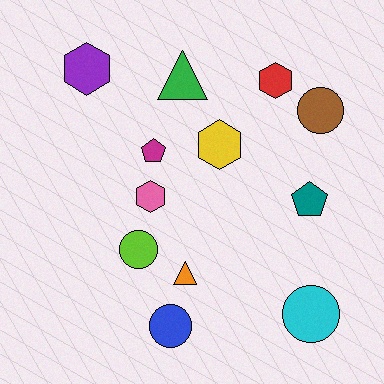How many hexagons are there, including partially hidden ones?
There are 4 hexagons.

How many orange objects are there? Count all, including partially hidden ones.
There is 1 orange object.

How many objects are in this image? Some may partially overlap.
There are 12 objects.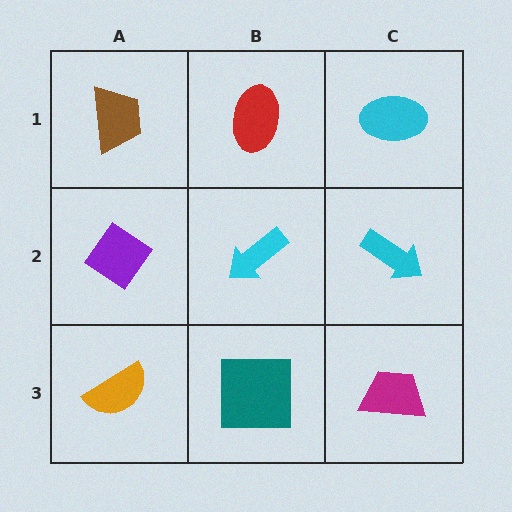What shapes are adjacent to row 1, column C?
A cyan arrow (row 2, column C), a red ellipse (row 1, column B).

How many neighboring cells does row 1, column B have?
3.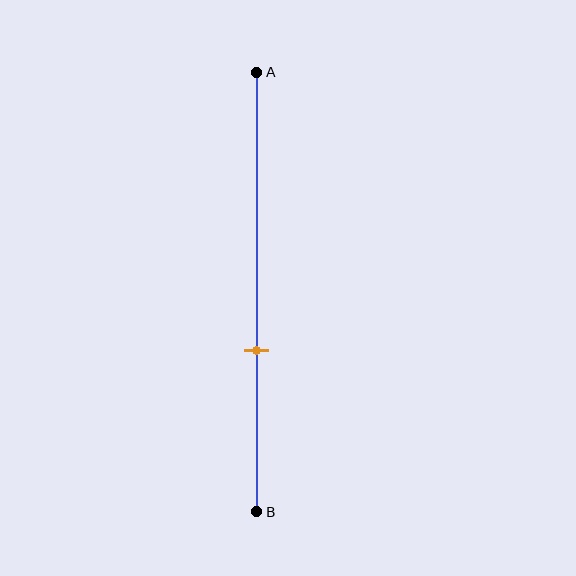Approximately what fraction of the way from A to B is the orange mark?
The orange mark is approximately 65% of the way from A to B.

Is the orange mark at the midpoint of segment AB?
No, the mark is at about 65% from A, not at the 50% midpoint.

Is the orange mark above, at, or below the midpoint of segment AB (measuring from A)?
The orange mark is below the midpoint of segment AB.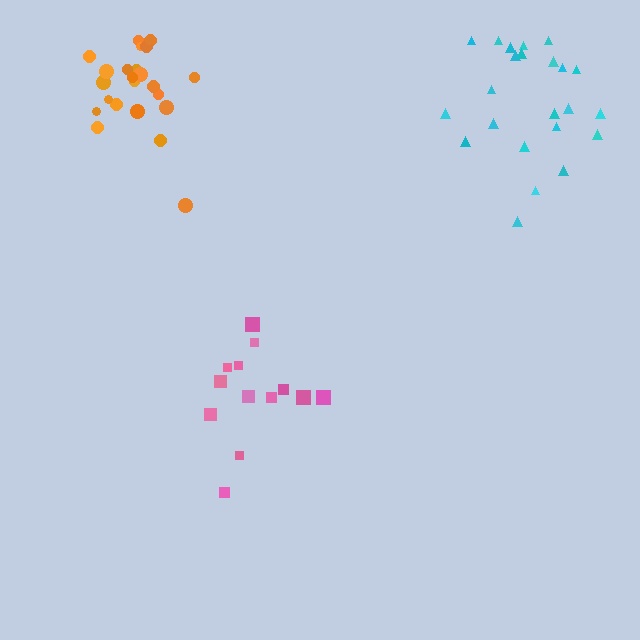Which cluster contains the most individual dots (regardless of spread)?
Orange (24).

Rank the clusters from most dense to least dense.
orange, cyan, pink.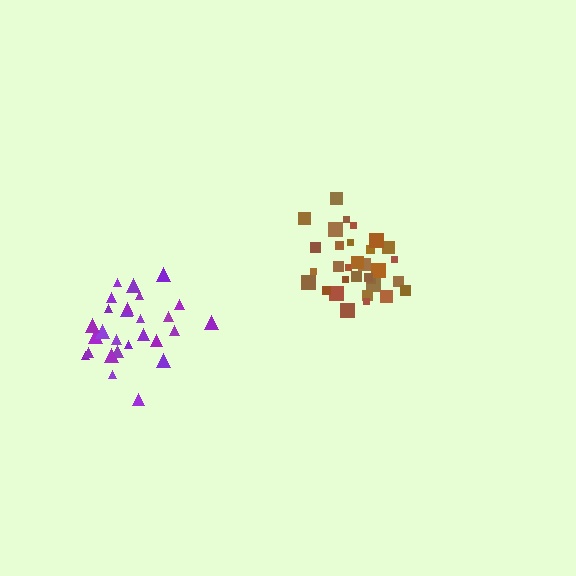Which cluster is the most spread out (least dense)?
Purple.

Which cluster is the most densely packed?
Brown.